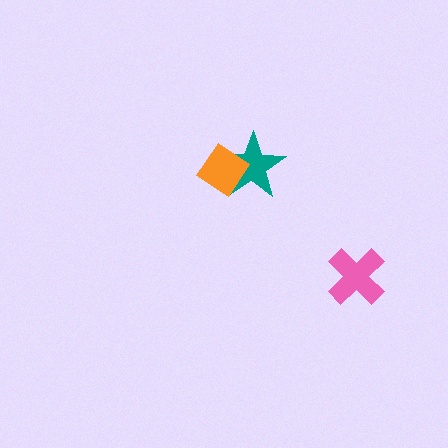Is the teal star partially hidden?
Yes, it is partially covered by another shape.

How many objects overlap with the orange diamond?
1 object overlaps with the orange diamond.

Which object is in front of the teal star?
The orange diamond is in front of the teal star.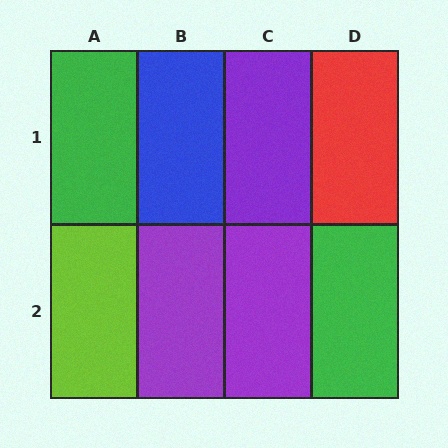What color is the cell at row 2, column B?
Purple.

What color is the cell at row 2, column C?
Purple.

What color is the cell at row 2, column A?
Lime.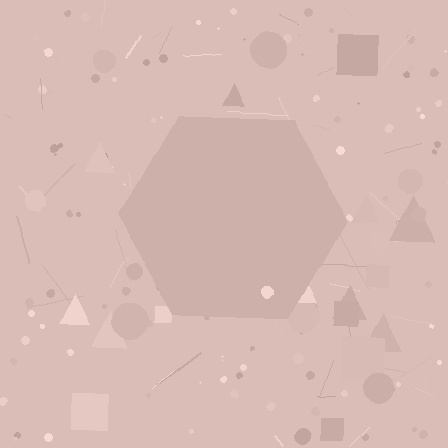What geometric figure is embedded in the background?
A hexagon is embedded in the background.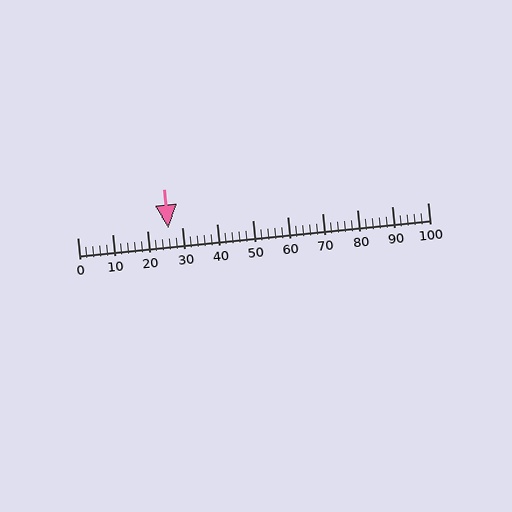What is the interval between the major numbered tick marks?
The major tick marks are spaced 10 units apart.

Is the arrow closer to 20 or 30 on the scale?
The arrow is closer to 30.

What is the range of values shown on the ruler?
The ruler shows values from 0 to 100.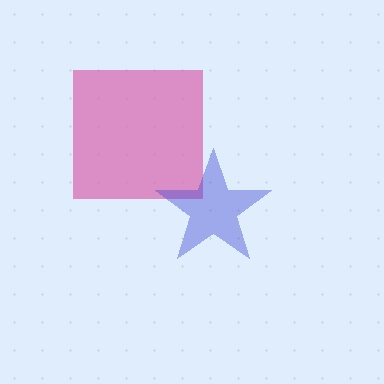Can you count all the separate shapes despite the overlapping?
Yes, there are 2 separate shapes.